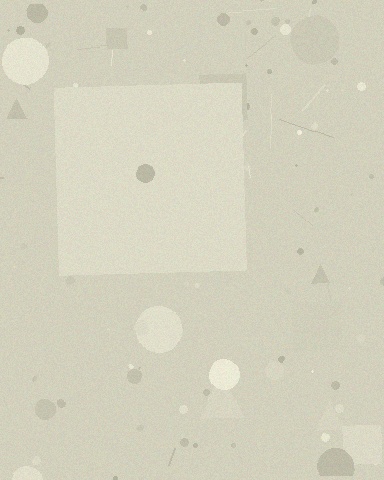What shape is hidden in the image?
A square is hidden in the image.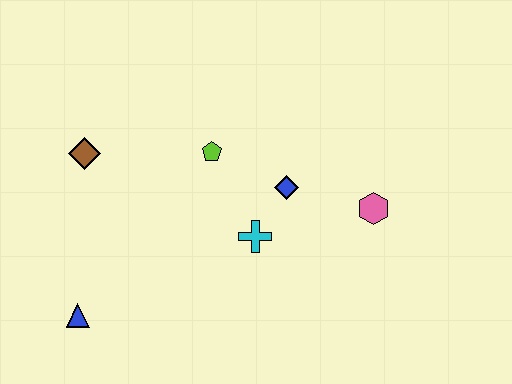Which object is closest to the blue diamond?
The cyan cross is closest to the blue diamond.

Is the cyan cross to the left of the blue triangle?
No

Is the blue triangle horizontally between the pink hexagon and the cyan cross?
No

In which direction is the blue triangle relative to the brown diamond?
The blue triangle is below the brown diamond.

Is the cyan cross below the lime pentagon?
Yes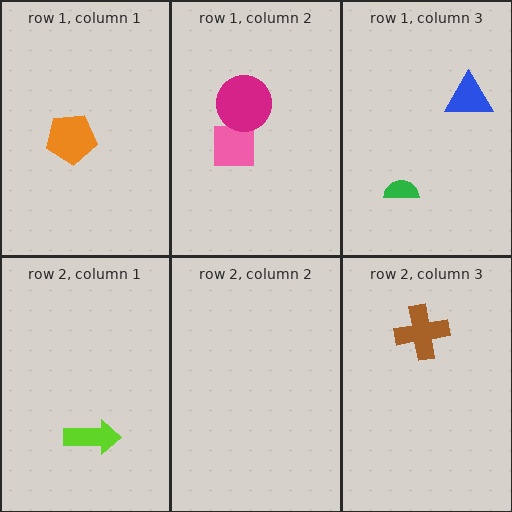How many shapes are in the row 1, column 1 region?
1.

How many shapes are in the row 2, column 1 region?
1.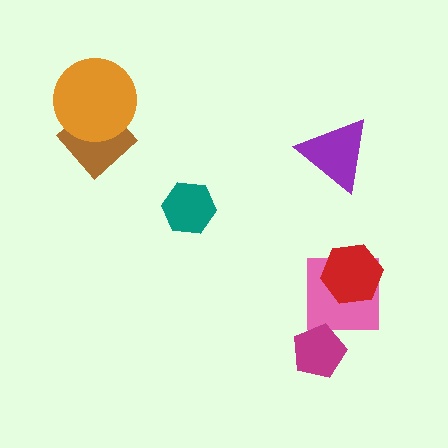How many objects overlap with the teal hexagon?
0 objects overlap with the teal hexagon.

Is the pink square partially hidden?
Yes, it is partially covered by another shape.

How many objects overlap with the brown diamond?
1 object overlaps with the brown diamond.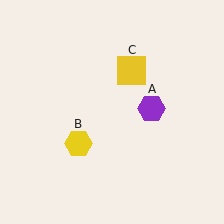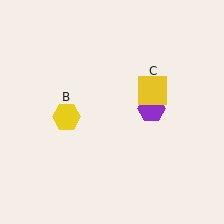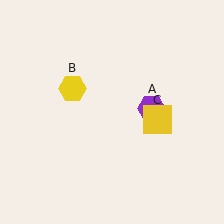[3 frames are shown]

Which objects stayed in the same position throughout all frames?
Purple hexagon (object A) remained stationary.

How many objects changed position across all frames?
2 objects changed position: yellow hexagon (object B), yellow square (object C).